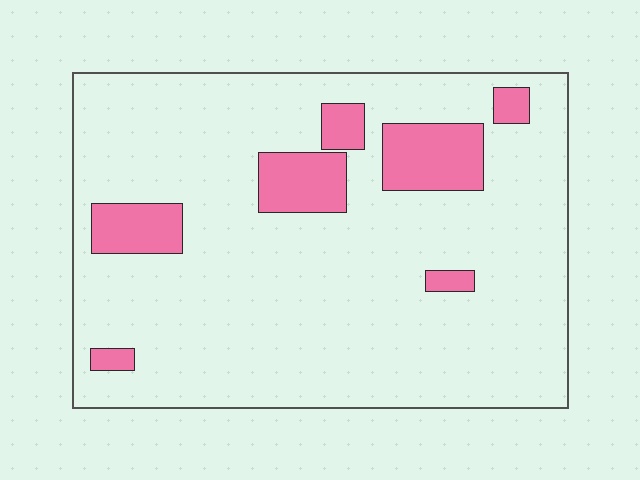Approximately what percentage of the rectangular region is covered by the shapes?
Approximately 15%.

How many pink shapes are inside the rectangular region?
7.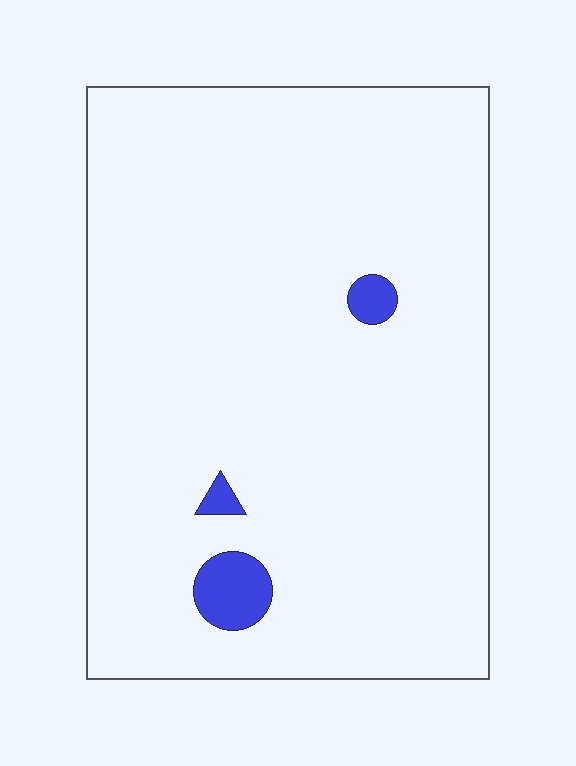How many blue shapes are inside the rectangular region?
3.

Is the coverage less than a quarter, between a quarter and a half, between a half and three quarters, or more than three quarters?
Less than a quarter.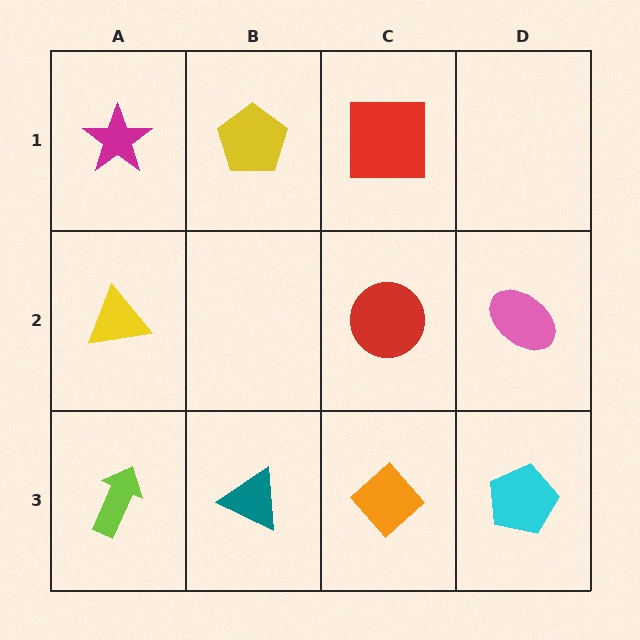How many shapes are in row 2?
3 shapes.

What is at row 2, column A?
A yellow triangle.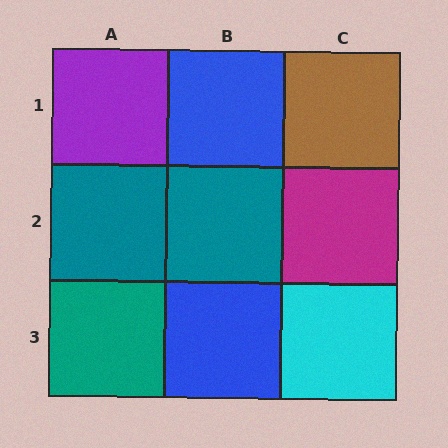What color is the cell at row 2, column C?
Magenta.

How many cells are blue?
2 cells are blue.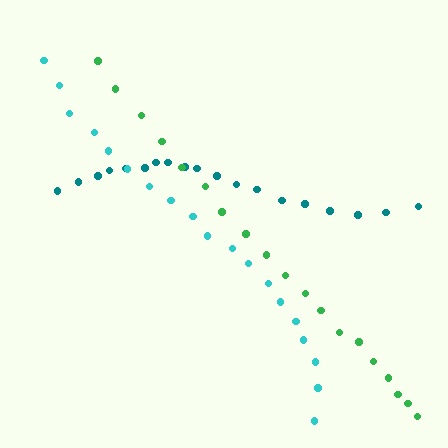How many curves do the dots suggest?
There are 3 distinct paths.